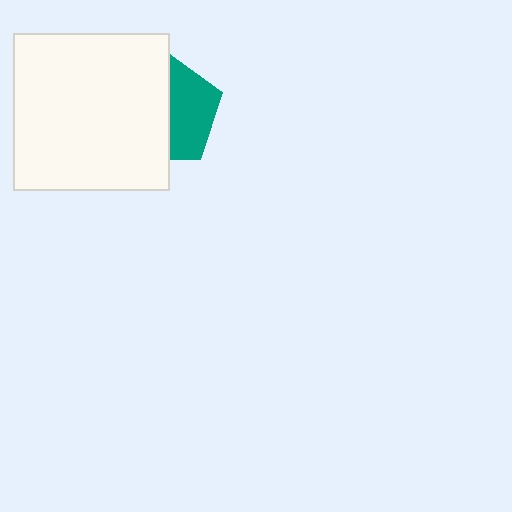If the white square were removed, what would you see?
You would see the complete teal pentagon.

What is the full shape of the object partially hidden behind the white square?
The partially hidden object is a teal pentagon.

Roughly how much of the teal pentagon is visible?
A small part of it is visible (roughly 44%).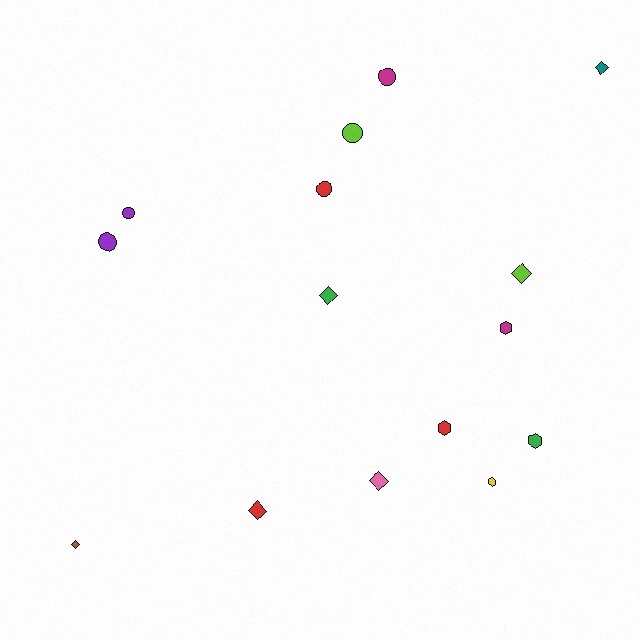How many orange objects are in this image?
There are no orange objects.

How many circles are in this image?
There are 5 circles.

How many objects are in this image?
There are 15 objects.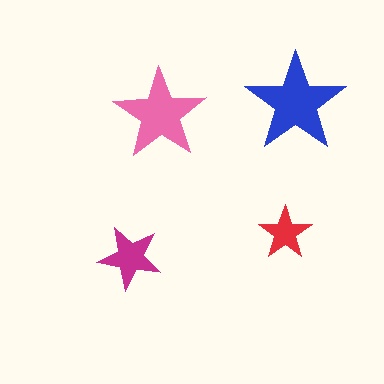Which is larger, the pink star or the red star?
The pink one.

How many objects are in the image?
There are 4 objects in the image.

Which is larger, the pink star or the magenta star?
The pink one.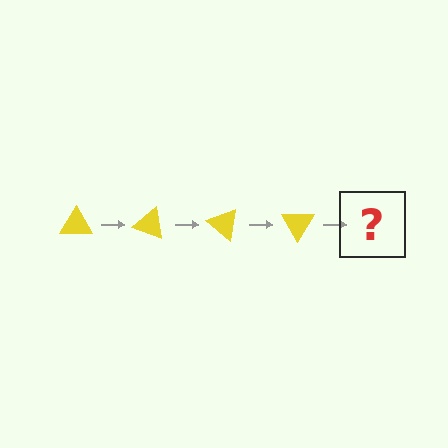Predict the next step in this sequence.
The next step is a yellow triangle rotated 80 degrees.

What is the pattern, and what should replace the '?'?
The pattern is that the triangle rotates 20 degrees each step. The '?' should be a yellow triangle rotated 80 degrees.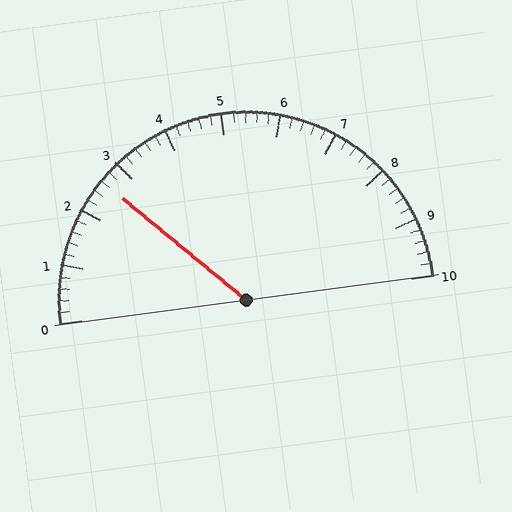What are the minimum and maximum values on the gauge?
The gauge ranges from 0 to 10.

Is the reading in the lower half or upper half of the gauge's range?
The reading is in the lower half of the range (0 to 10).